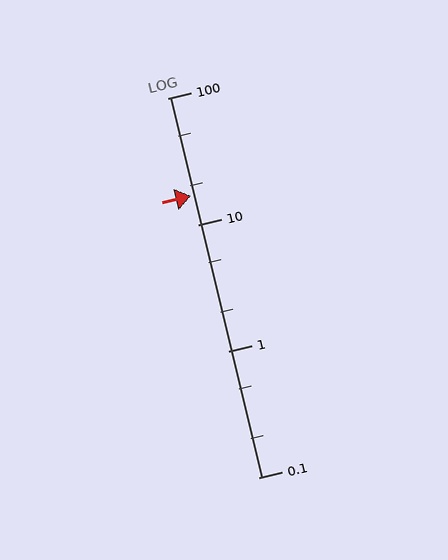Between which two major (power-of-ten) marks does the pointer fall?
The pointer is between 10 and 100.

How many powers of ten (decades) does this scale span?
The scale spans 3 decades, from 0.1 to 100.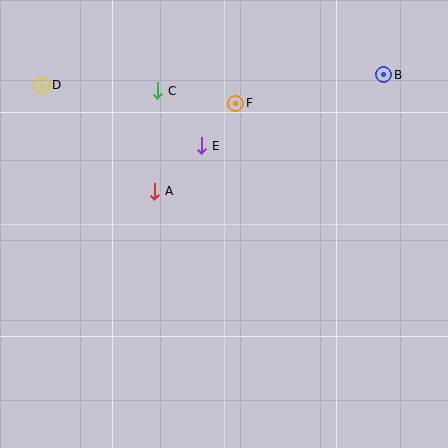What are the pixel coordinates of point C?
Point C is at (158, 91).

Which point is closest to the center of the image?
Point A at (155, 191) is closest to the center.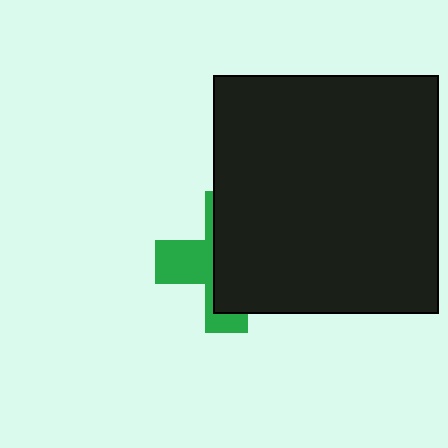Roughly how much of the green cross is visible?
A small part of it is visible (roughly 39%).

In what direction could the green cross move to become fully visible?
The green cross could move left. That would shift it out from behind the black rectangle entirely.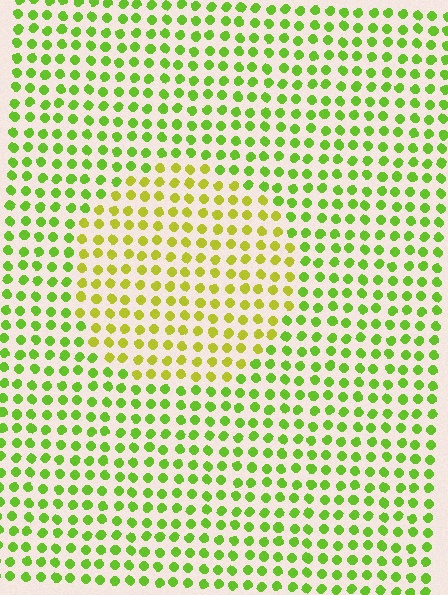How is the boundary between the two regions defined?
The boundary is defined purely by a slight shift in hue (about 31 degrees). Spacing, size, and orientation are identical on both sides.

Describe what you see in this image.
The image is filled with small lime elements in a uniform arrangement. A circle-shaped region is visible where the elements are tinted to a slightly different hue, forming a subtle color boundary.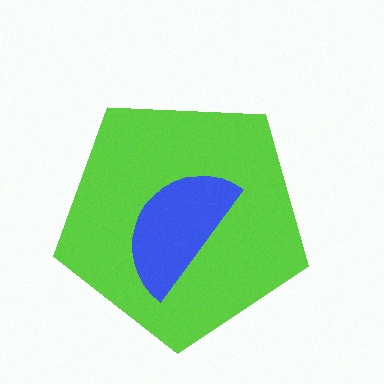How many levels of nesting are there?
2.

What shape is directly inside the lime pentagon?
The blue semicircle.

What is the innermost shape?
The blue semicircle.